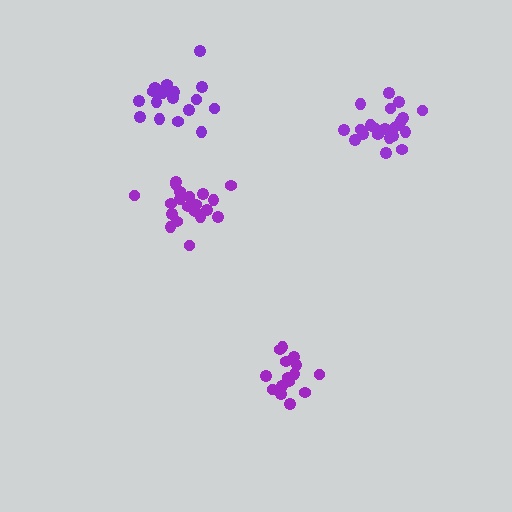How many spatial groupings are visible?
There are 4 spatial groupings.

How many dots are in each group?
Group 1: 21 dots, Group 2: 15 dots, Group 3: 21 dots, Group 4: 20 dots (77 total).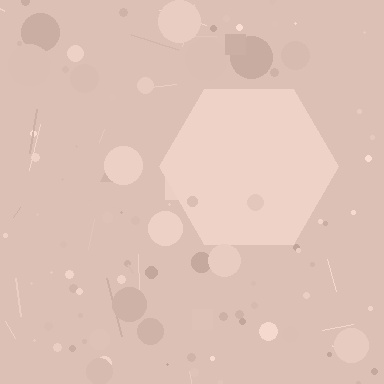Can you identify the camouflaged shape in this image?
The camouflaged shape is a hexagon.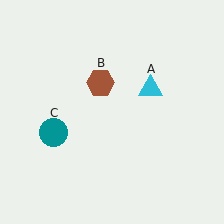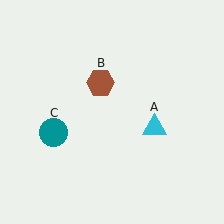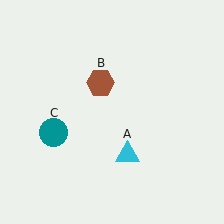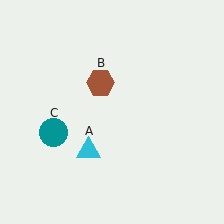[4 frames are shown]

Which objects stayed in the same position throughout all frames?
Brown hexagon (object B) and teal circle (object C) remained stationary.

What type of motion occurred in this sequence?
The cyan triangle (object A) rotated clockwise around the center of the scene.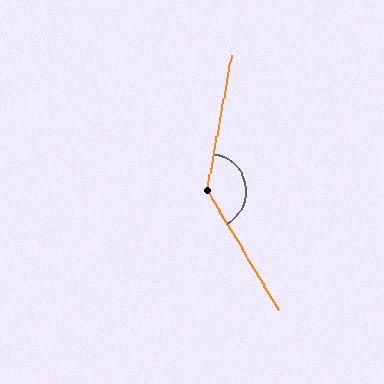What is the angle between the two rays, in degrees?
Approximately 139 degrees.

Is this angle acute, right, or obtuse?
It is obtuse.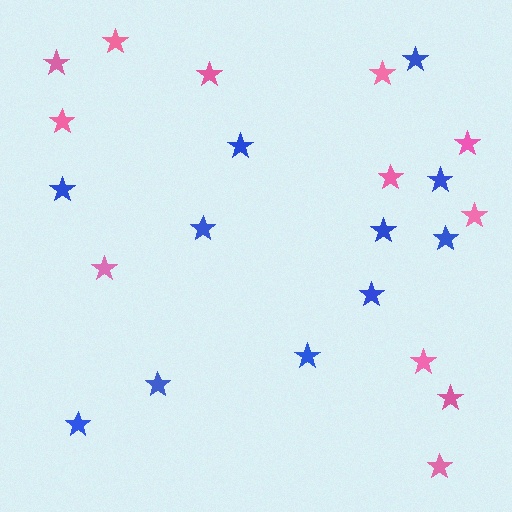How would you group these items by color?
There are 2 groups: one group of blue stars (11) and one group of pink stars (12).